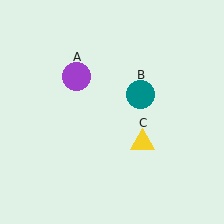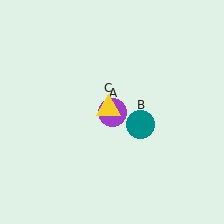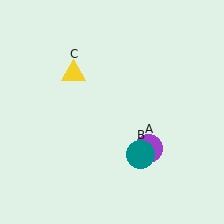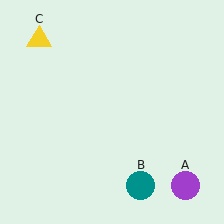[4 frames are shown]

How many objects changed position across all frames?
3 objects changed position: purple circle (object A), teal circle (object B), yellow triangle (object C).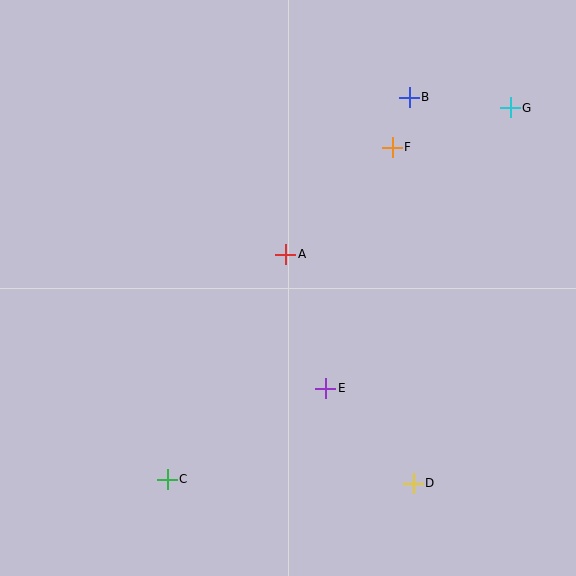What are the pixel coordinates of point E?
Point E is at (326, 388).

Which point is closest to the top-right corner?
Point G is closest to the top-right corner.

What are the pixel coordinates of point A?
Point A is at (286, 254).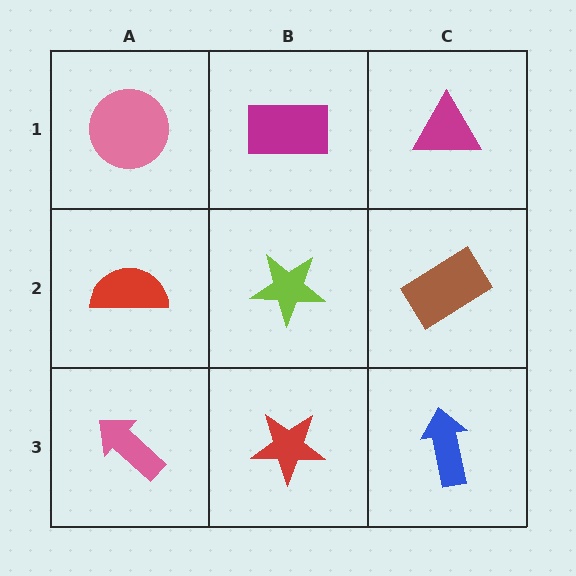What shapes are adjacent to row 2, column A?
A pink circle (row 1, column A), a pink arrow (row 3, column A), a lime star (row 2, column B).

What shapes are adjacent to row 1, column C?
A brown rectangle (row 2, column C), a magenta rectangle (row 1, column B).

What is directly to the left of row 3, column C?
A red star.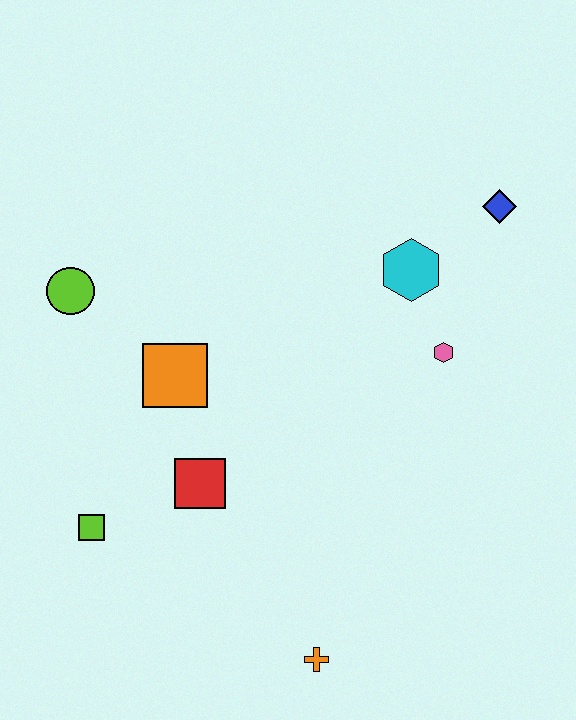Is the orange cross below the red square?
Yes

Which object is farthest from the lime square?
The blue diamond is farthest from the lime square.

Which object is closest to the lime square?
The red square is closest to the lime square.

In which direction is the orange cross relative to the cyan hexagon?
The orange cross is below the cyan hexagon.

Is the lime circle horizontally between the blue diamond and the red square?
No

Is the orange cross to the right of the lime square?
Yes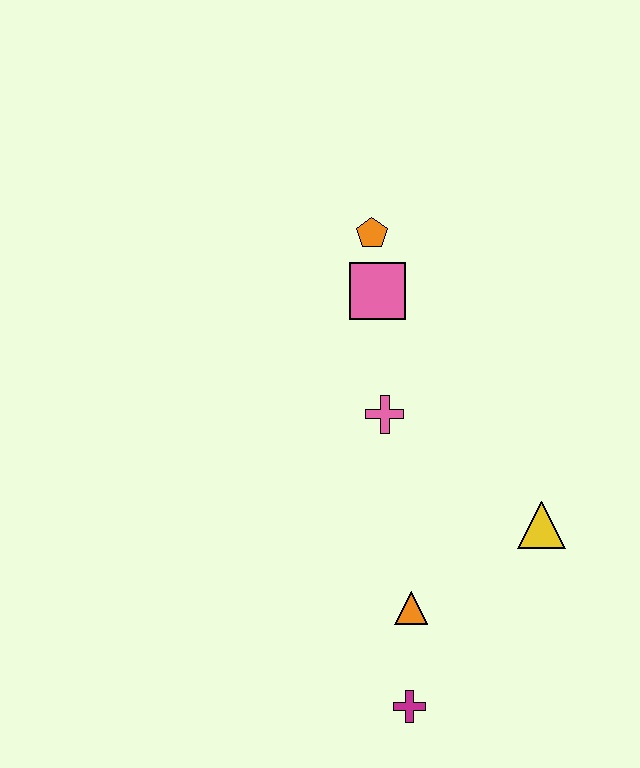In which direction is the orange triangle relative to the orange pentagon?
The orange triangle is below the orange pentagon.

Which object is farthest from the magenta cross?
The orange pentagon is farthest from the magenta cross.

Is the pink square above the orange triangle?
Yes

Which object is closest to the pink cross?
The pink square is closest to the pink cross.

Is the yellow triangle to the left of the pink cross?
No